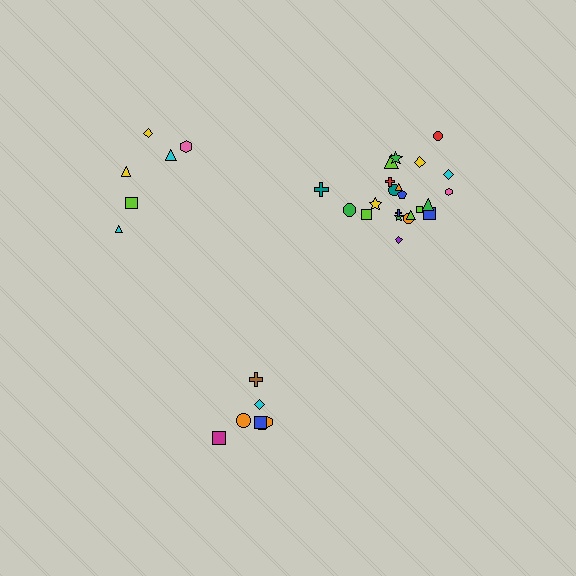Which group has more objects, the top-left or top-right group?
The top-right group.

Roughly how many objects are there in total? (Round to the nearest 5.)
Roughly 35 objects in total.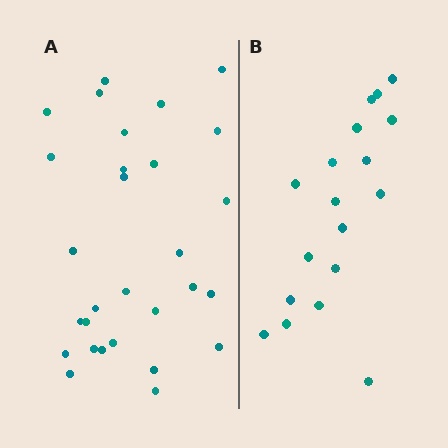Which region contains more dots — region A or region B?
Region A (the left region) has more dots.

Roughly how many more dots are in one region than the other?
Region A has roughly 12 or so more dots than region B.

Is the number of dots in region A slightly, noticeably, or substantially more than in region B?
Region A has substantially more. The ratio is roughly 1.6 to 1.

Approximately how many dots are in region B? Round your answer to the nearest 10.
About 20 dots. (The exact count is 18, which rounds to 20.)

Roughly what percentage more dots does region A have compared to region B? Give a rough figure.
About 60% more.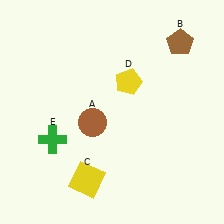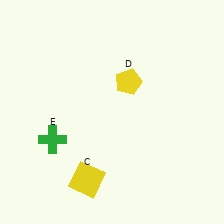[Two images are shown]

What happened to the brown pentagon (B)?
The brown pentagon (B) was removed in Image 2. It was in the top-right area of Image 1.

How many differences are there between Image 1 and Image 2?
There are 2 differences between the two images.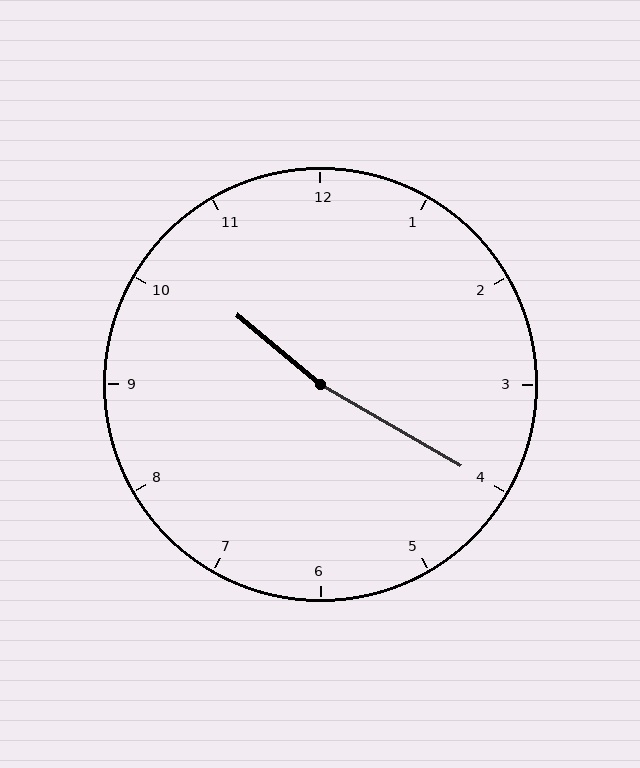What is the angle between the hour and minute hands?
Approximately 170 degrees.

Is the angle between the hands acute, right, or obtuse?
It is obtuse.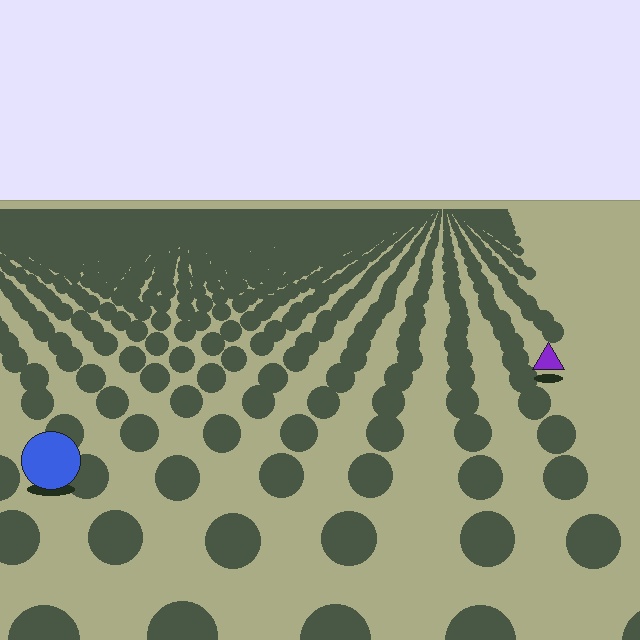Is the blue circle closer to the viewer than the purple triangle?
Yes. The blue circle is closer — you can tell from the texture gradient: the ground texture is coarser near it.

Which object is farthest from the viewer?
The purple triangle is farthest from the viewer. It appears smaller and the ground texture around it is denser.